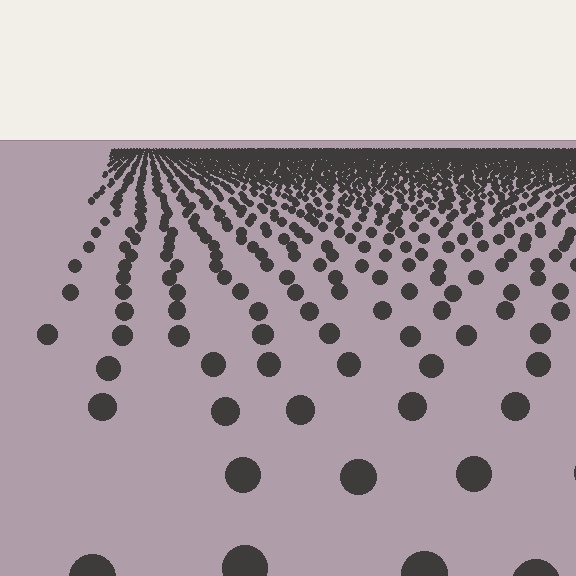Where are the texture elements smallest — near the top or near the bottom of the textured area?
Near the top.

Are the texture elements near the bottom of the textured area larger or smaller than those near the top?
Larger. Near the bottom, elements are closer to the viewer and appear at a bigger on-screen size.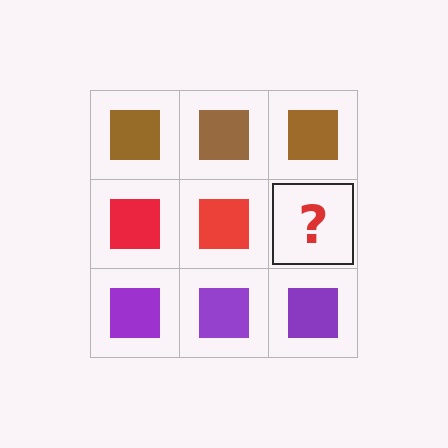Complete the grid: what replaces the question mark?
The question mark should be replaced with a red square.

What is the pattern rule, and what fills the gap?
The rule is that each row has a consistent color. The gap should be filled with a red square.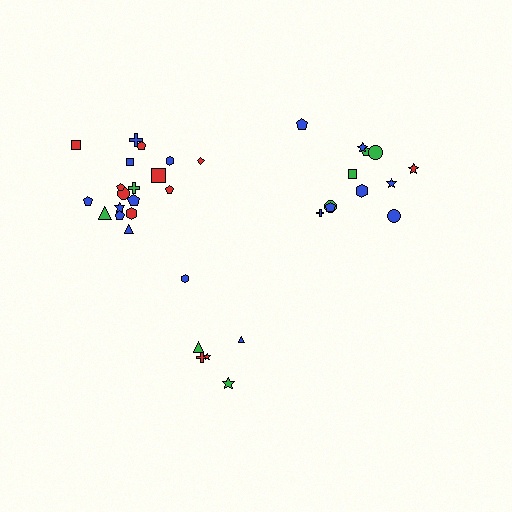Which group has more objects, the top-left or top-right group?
The top-left group.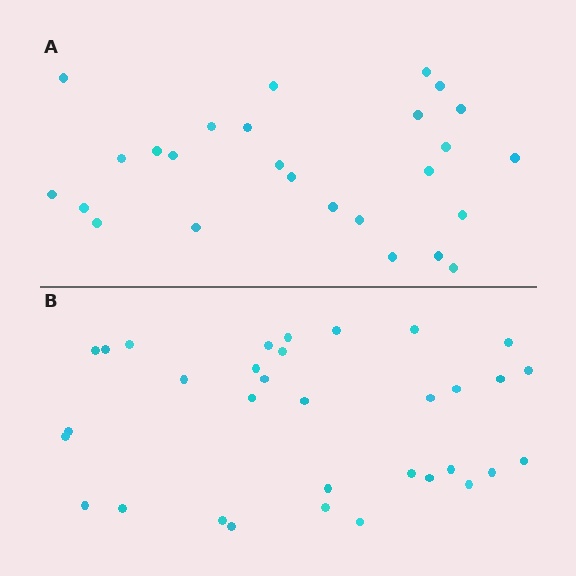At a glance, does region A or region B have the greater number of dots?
Region B (the bottom region) has more dots.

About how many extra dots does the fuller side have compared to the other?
Region B has roughly 8 or so more dots than region A.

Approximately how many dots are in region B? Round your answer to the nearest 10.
About 30 dots. (The exact count is 33, which rounds to 30.)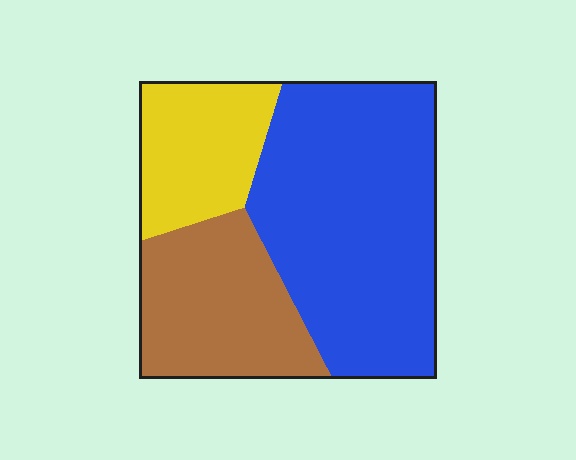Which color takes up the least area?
Yellow, at roughly 20%.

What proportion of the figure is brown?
Brown covers around 25% of the figure.